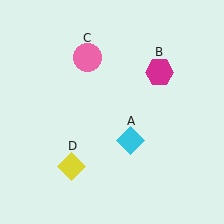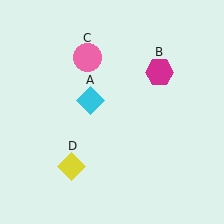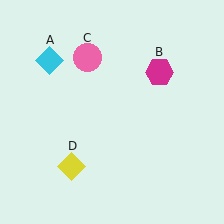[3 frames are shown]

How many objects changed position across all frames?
1 object changed position: cyan diamond (object A).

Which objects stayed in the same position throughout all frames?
Magenta hexagon (object B) and pink circle (object C) and yellow diamond (object D) remained stationary.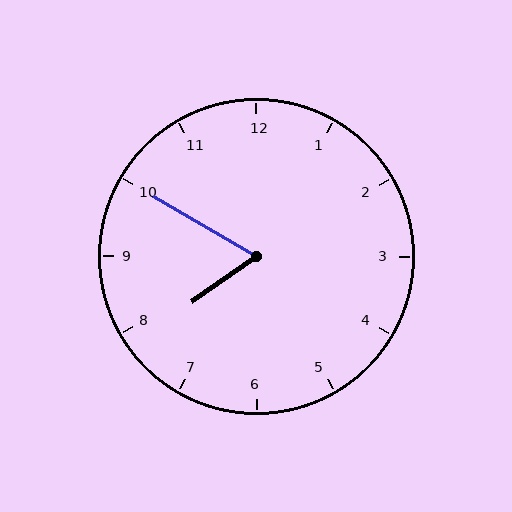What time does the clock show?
7:50.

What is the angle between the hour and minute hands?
Approximately 65 degrees.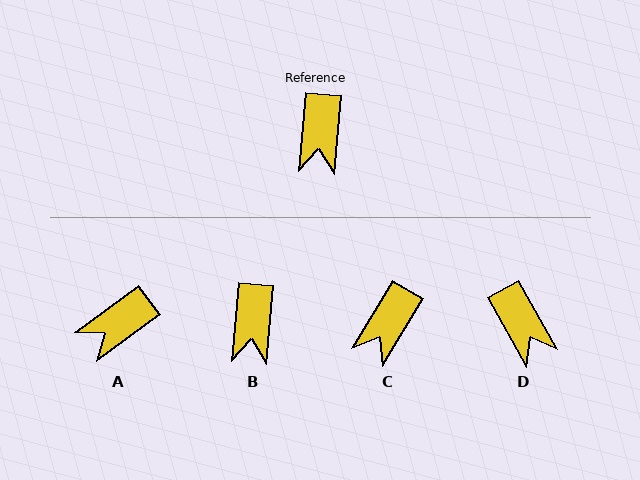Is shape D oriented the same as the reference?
No, it is off by about 34 degrees.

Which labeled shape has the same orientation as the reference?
B.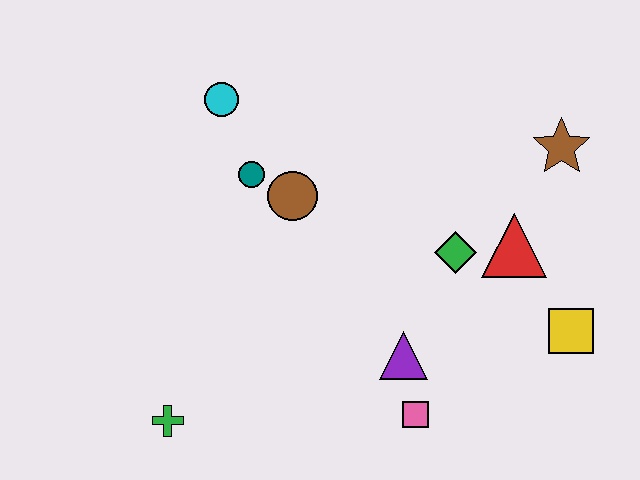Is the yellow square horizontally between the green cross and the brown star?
No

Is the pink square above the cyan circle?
No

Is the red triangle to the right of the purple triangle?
Yes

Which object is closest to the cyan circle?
The teal circle is closest to the cyan circle.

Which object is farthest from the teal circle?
The yellow square is farthest from the teal circle.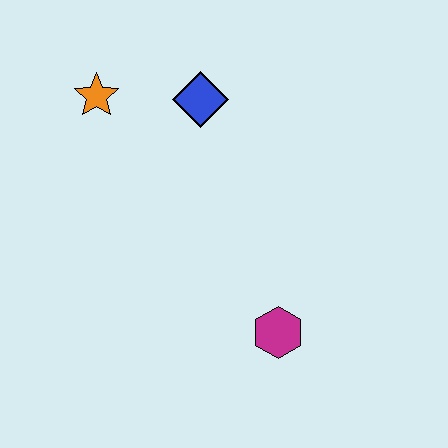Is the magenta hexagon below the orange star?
Yes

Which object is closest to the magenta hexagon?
The blue diamond is closest to the magenta hexagon.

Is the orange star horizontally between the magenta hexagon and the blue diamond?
No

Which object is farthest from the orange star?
The magenta hexagon is farthest from the orange star.